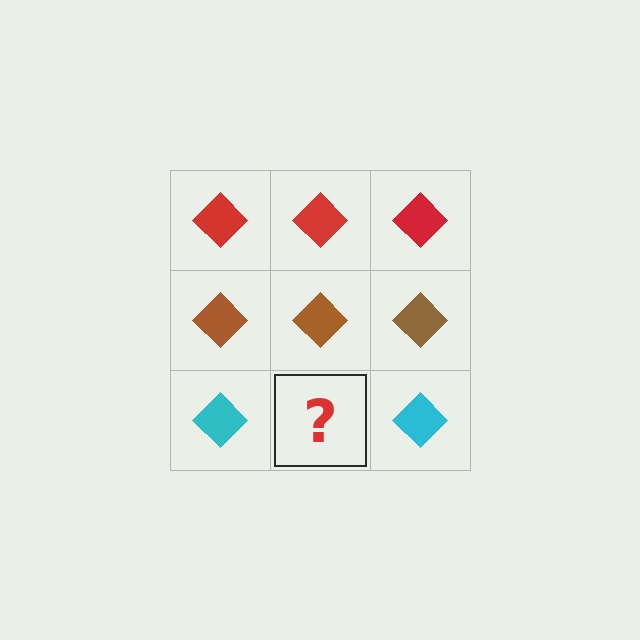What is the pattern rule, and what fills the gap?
The rule is that each row has a consistent color. The gap should be filled with a cyan diamond.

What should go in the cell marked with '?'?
The missing cell should contain a cyan diamond.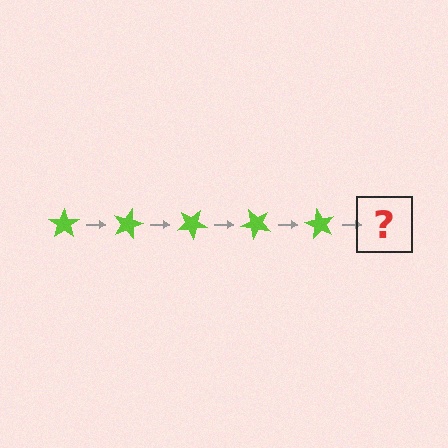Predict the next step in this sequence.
The next step is a lime star rotated 75 degrees.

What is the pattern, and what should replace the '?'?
The pattern is that the star rotates 15 degrees each step. The '?' should be a lime star rotated 75 degrees.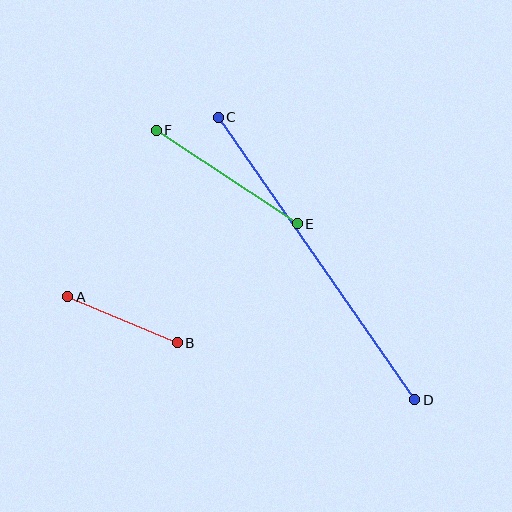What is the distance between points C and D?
The distance is approximately 344 pixels.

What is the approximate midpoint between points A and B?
The midpoint is at approximately (122, 320) pixels.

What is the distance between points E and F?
The distance is approximately 169 pixels.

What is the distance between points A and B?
The distance is approximately 119 pixels.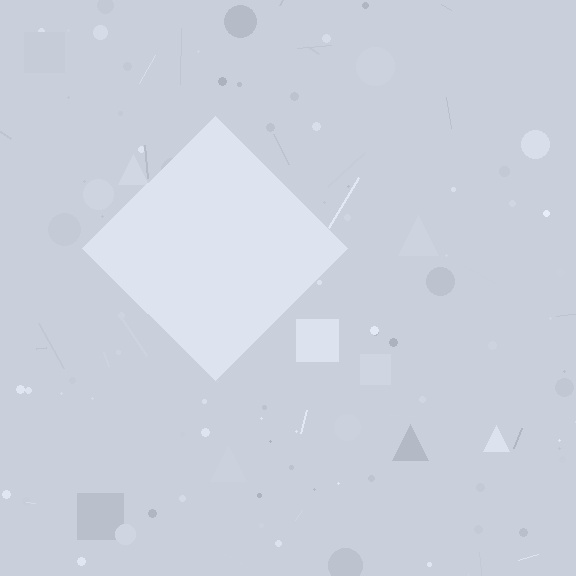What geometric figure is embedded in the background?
A diamond is embedded in the background.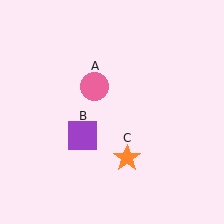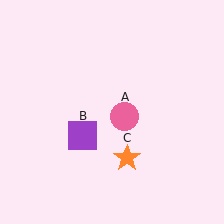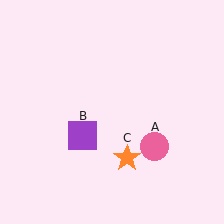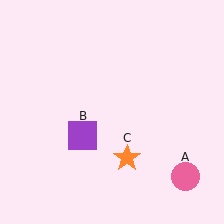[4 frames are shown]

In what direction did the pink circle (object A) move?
The pink circle (object A) moved down and to the right.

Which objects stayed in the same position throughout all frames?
Purple square (object B) and orange star (object C) remained stationary.